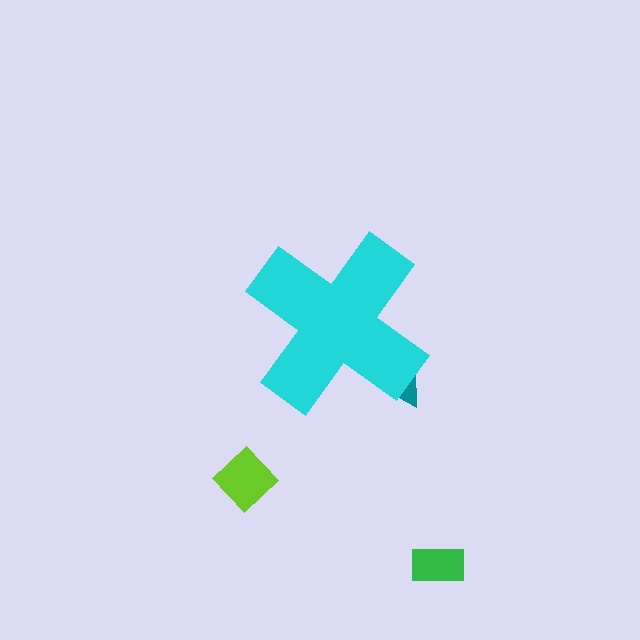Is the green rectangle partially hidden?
No, the green rectangle is fully visible.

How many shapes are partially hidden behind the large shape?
1 shape is partially hidden.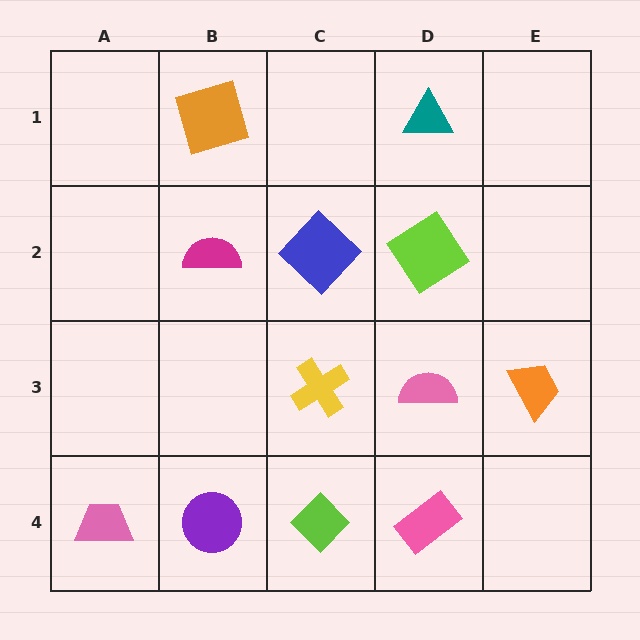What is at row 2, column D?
A lime diamond.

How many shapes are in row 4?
4 shapes.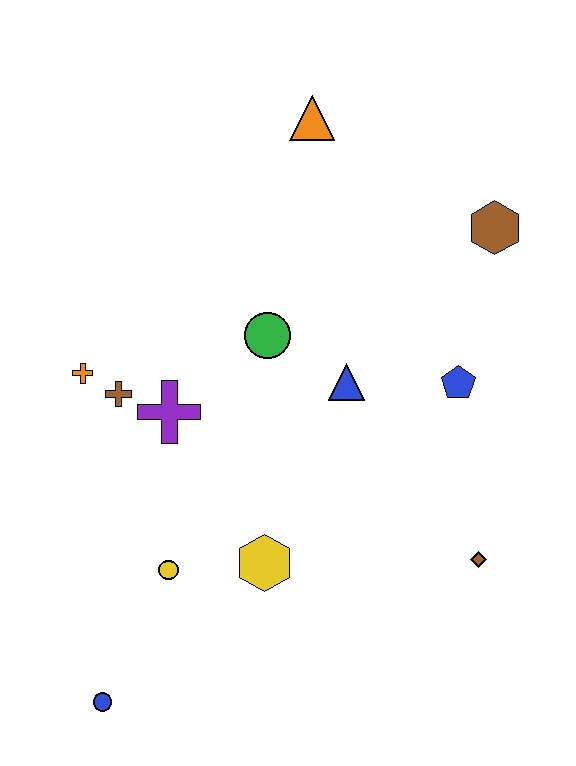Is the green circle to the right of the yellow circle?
Yes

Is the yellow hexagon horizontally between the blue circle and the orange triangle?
Yes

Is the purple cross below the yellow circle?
No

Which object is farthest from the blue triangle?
The blue circle is farthest from the blue triangle.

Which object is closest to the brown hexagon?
The blue pentagon is closest to the brown hexagon.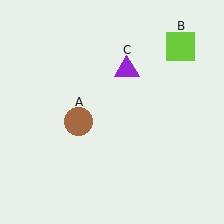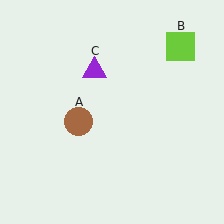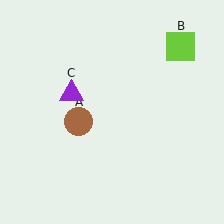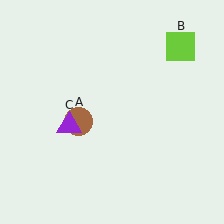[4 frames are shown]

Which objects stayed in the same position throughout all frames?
Brown circle (object A) and lime square (object B) remained stationary.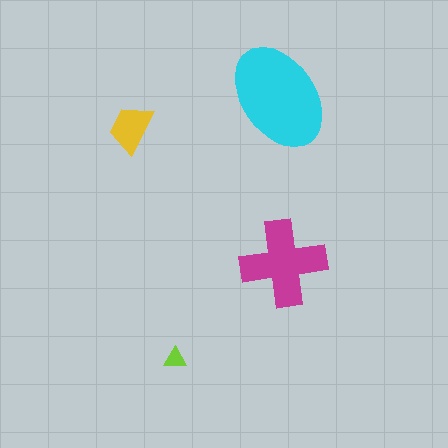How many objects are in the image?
There are 4 objects in the image.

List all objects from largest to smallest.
The cyan ellipse, the magenta cross, the yellow trapezoid, the lime triangle.